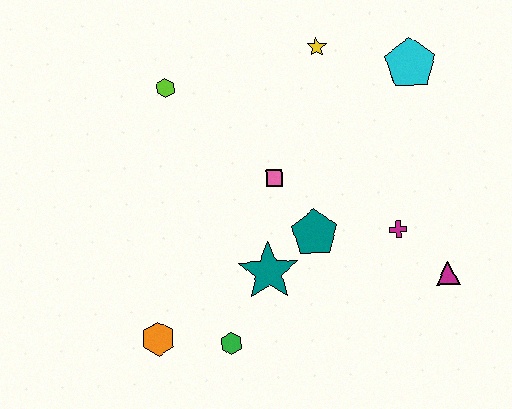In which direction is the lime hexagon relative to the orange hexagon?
The lime hexagon is above the orange hexagon.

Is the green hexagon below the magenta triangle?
Yes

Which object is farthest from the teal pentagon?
The lime hexagon is farthest from the teal pentagon.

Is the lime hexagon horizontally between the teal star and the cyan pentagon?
No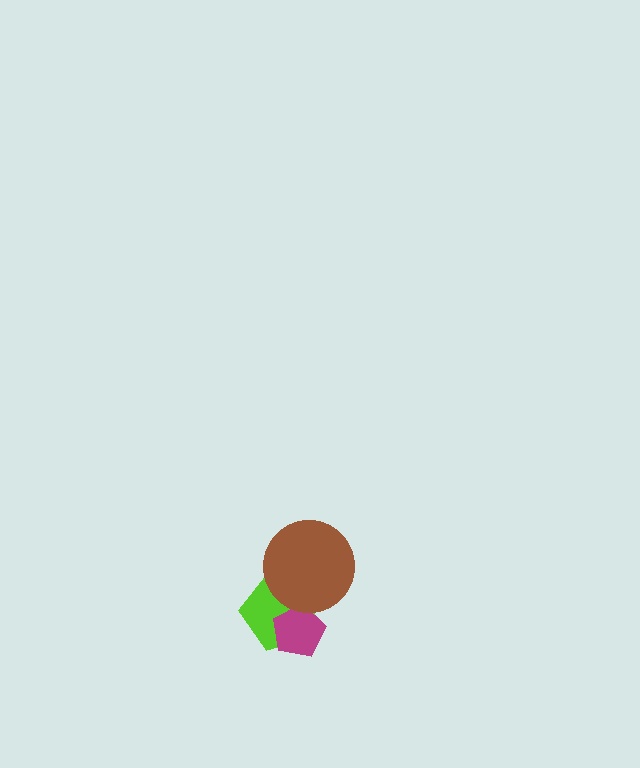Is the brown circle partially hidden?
No, no other shape covers it.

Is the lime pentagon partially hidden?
Yes, it is partially covered by another shape.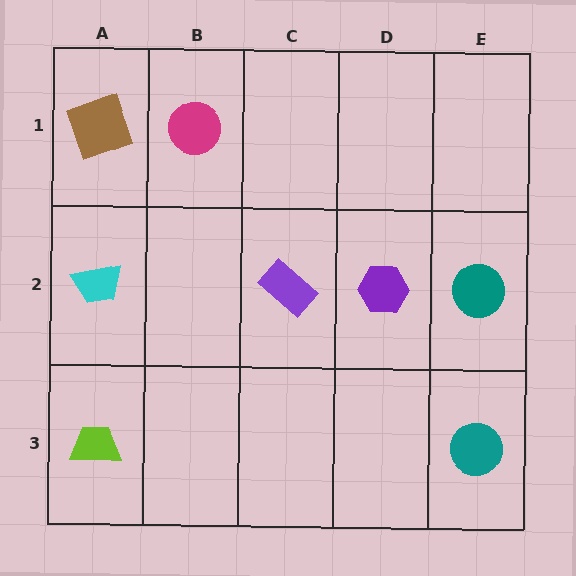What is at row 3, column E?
A teal circle.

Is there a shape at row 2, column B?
No, that cell is empty.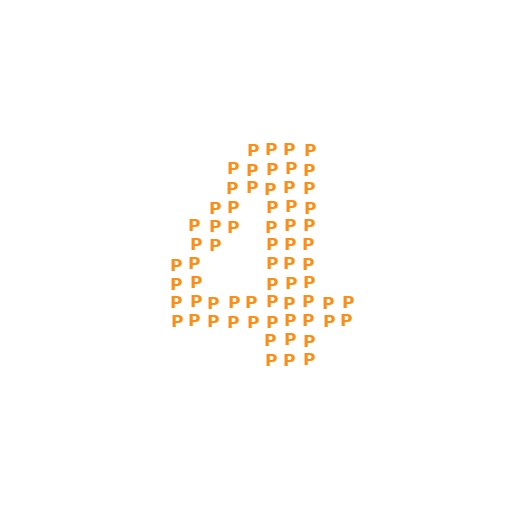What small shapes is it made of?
It is made of small letter P's.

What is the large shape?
The large shape is the digit 4.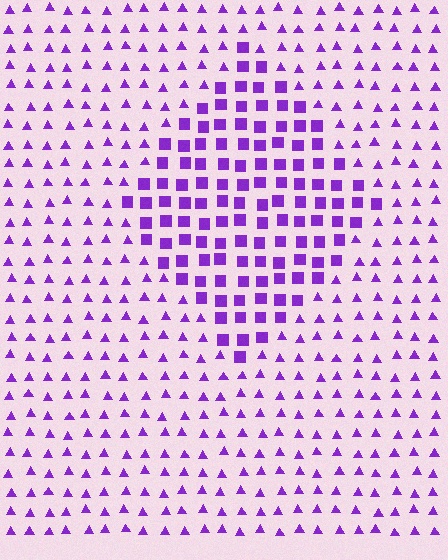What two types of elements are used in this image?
The image uses squares inside the diamond region and triangles outside it.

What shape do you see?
I see a diamond.